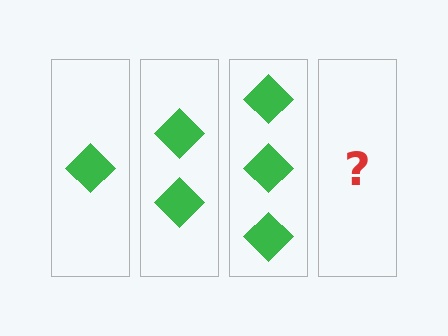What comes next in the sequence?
The next element should be 4 diamonds.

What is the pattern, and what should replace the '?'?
The pattern is that each step adds one more diamond. The '?' should be 4 diamonds.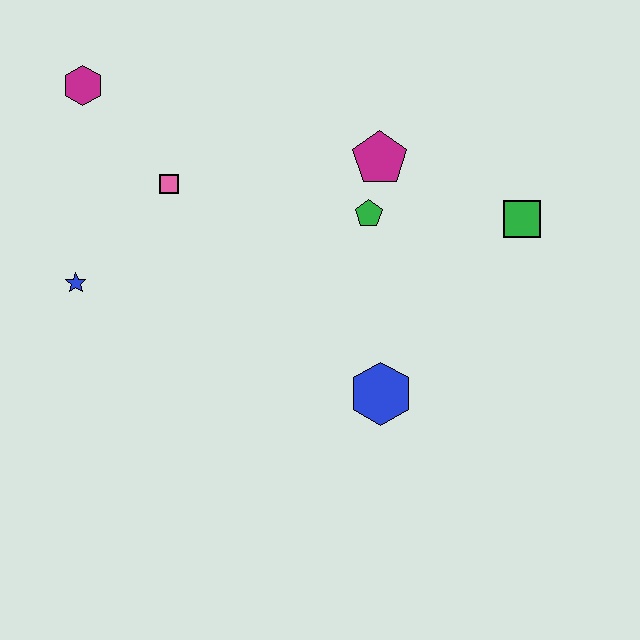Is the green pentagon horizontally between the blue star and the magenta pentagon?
Yes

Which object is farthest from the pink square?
The green square is farthest from the pink square.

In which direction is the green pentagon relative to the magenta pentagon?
The green pentagon is below the magenta pentagon.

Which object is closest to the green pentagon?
The magenta pentagon is closest to the green pentagon.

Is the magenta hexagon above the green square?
Yes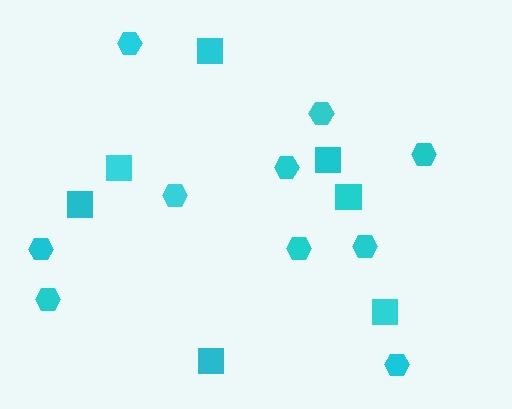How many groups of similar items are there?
There are 2 groups: one group of squares (7) and one group of hexagons (10).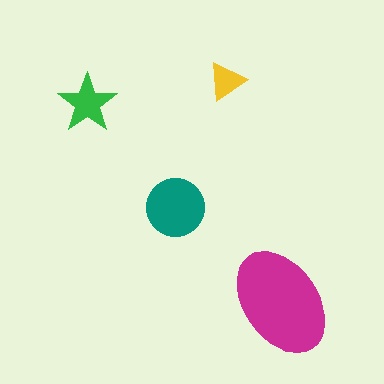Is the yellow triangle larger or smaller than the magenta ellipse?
Smaller.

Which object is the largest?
The magenta ellipse.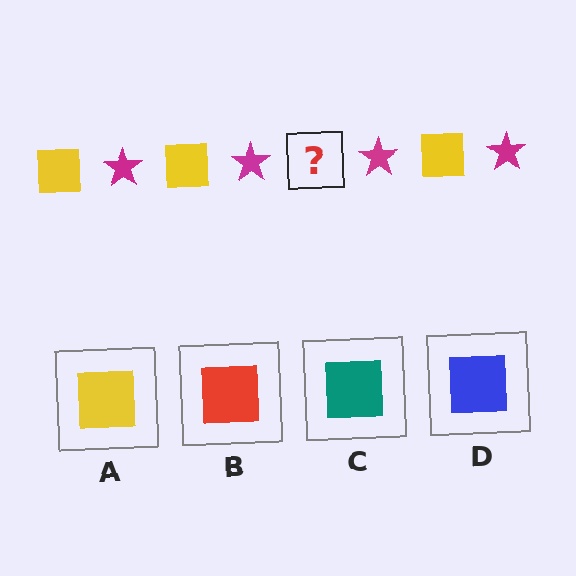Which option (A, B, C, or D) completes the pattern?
A.